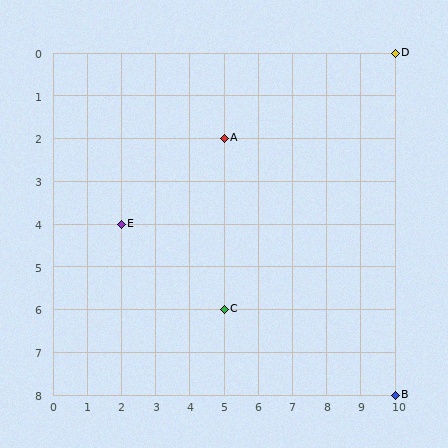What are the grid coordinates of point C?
Point C is at grid coordinates (5, 6).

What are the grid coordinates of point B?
Point B is at grid coordinates (10, 8).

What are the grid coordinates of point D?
Point D is at grid coordinates (10, 0).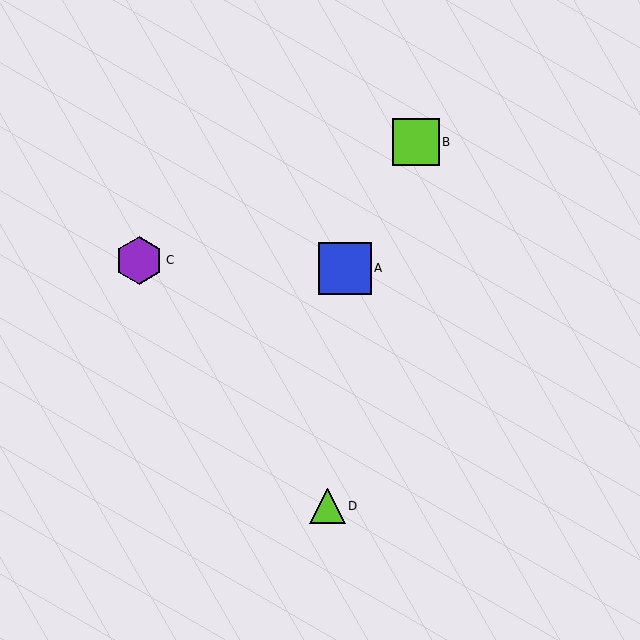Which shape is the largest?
The blue square (labeled A) is the largest.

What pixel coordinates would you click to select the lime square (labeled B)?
Click at (416, 142) to select the lime square B.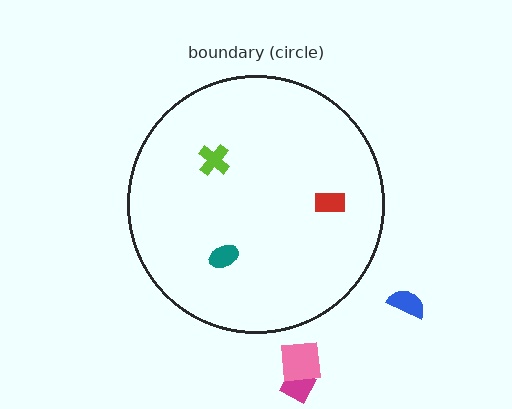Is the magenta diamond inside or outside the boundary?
Outside.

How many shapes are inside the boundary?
3 inside, 3 outside.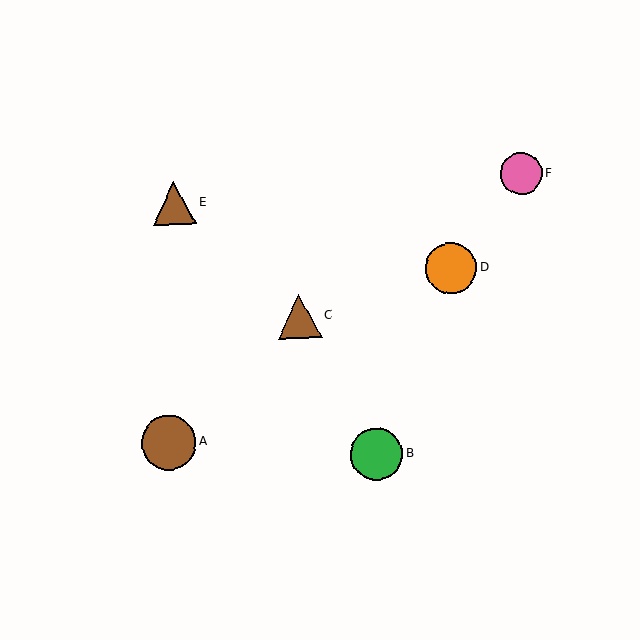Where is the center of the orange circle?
The center of the orange circle is at (451, 268).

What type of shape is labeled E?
Shape E is a brown triangle.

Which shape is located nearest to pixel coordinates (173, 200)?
The brown triangle (labeled E) at (174, 204) is nearest to that location.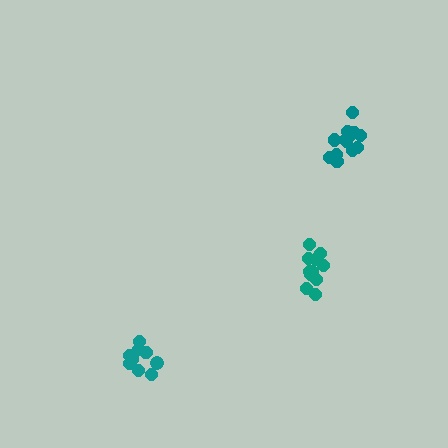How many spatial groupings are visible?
There are 3 spatial groupings.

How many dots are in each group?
Group 1: 10 dots, Group 2: 12 dots, Group 3: 13 dots (35 total).